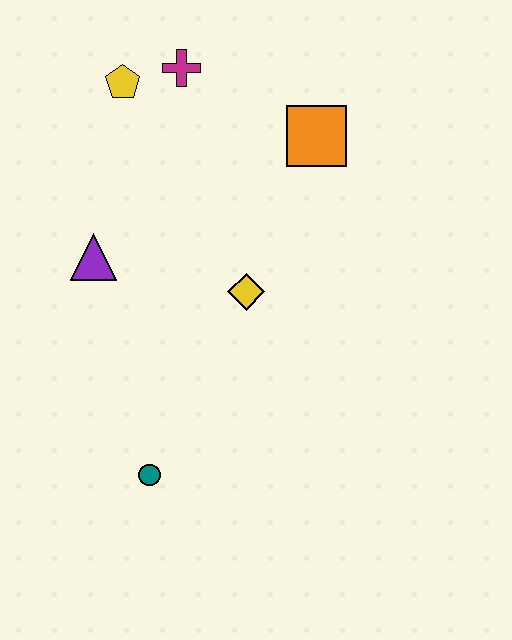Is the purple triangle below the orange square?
Yes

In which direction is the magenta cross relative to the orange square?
The magenta cross is to the left of the orange square.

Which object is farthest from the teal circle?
The magenta cross is farthest from the teal circle.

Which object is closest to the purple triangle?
The yellow diamond is closest to the purple triangle.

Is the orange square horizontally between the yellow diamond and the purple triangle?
No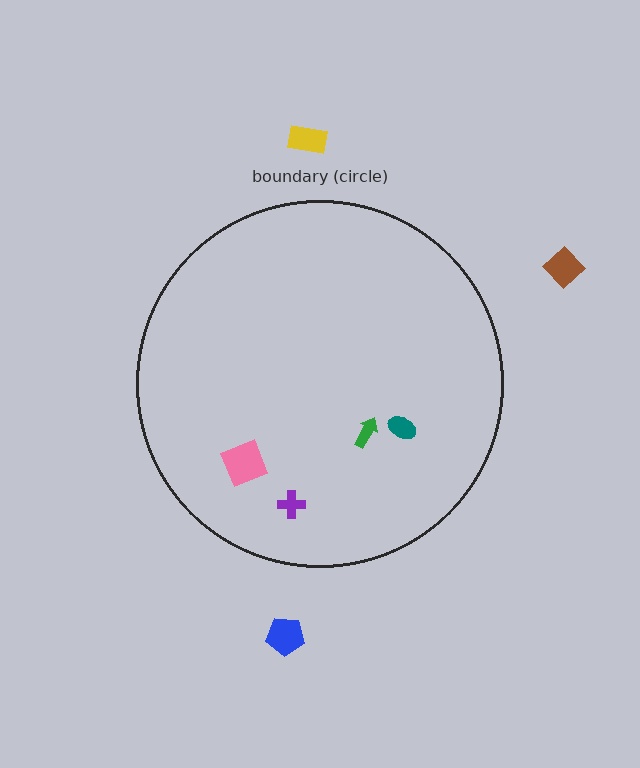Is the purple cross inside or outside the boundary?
Inside.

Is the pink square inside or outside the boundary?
Inside.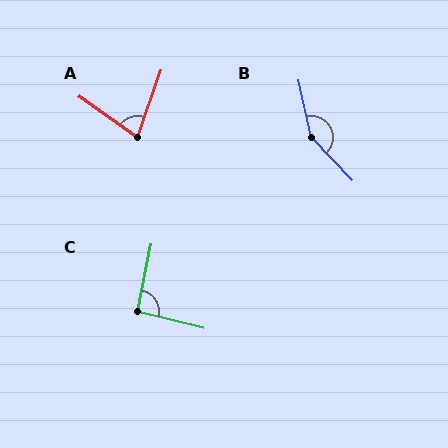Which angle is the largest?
B, at approximately 148 degrees.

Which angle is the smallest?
A, at approximately 73 degrees.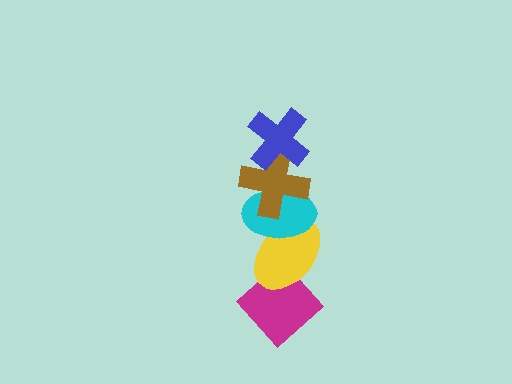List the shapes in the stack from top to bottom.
From top to bottom: the blue cross, the brown cross, the cyan ellipse, the yellow ellipse, the magenta diamond.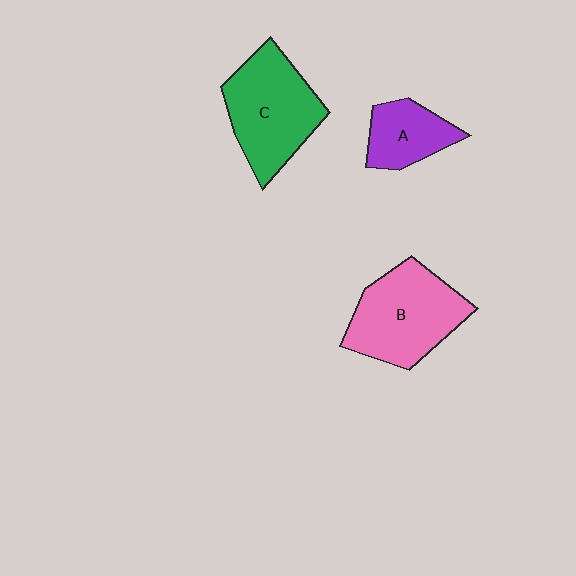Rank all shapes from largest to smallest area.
From largest to smallest: B (pink), C (green), A (purple).